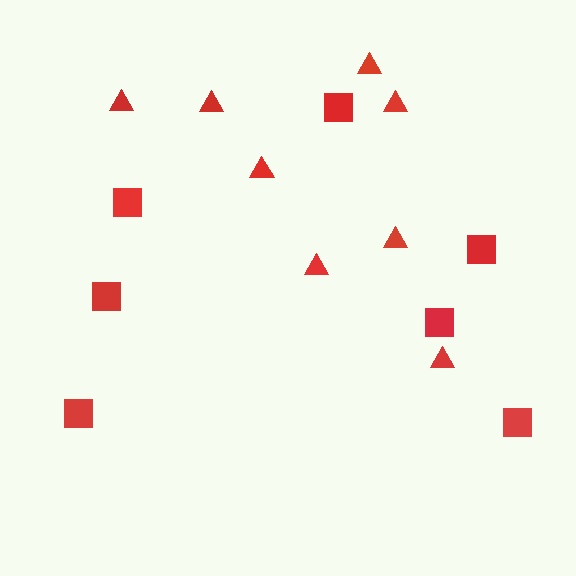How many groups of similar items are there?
There are 2 groups: one group of triangles (8) and one group of squares (7).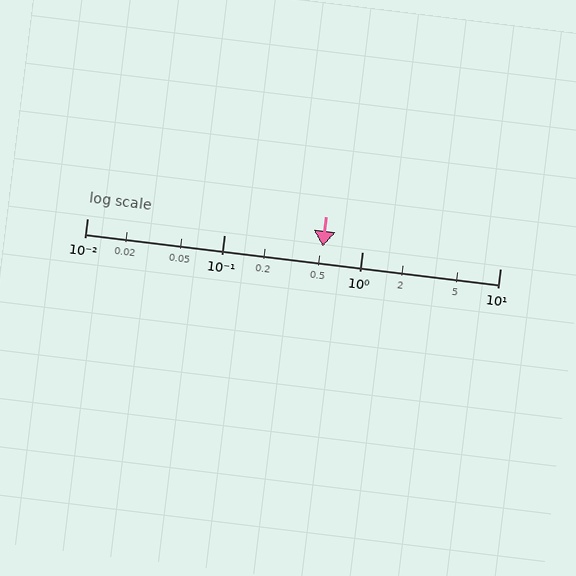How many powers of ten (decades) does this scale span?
The scale spans 3 decades, from 0.01 to 10.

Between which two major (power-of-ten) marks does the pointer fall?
The pointer is between 0.1 and 1.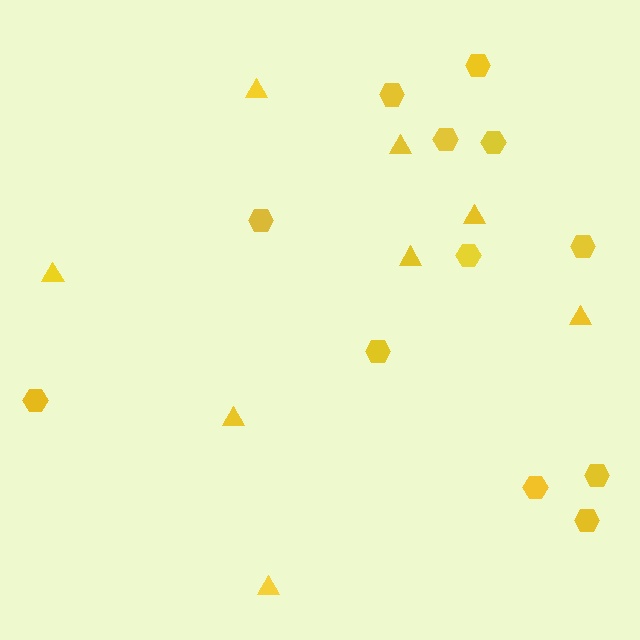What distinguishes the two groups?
There are 2 groups: one group of triangles (8) and one group of hexagons (12).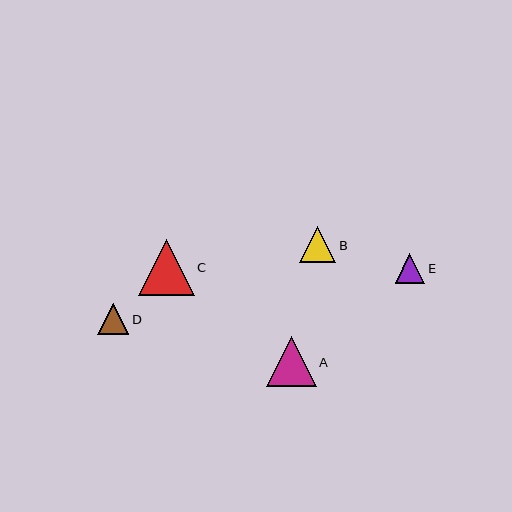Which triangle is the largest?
Triangle C is the largest with a size of approximately 56 pixels.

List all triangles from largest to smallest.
From largest to smallest: C, A, B, D, E.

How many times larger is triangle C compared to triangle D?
Triangle C is approximately 1.8 times the size of triangle D.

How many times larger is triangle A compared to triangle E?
Triangle A is approximately 1.7 times the size of triangle E.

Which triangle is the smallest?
Triangle E is the smallest with a size of approximately 30 pixels.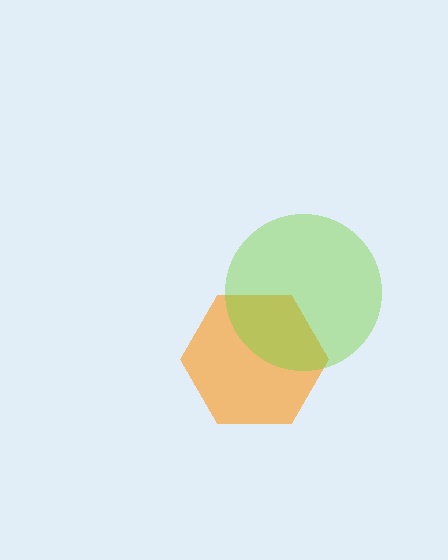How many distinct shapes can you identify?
There are 2 distinct shapes: an orange hexagon, a lime circle.